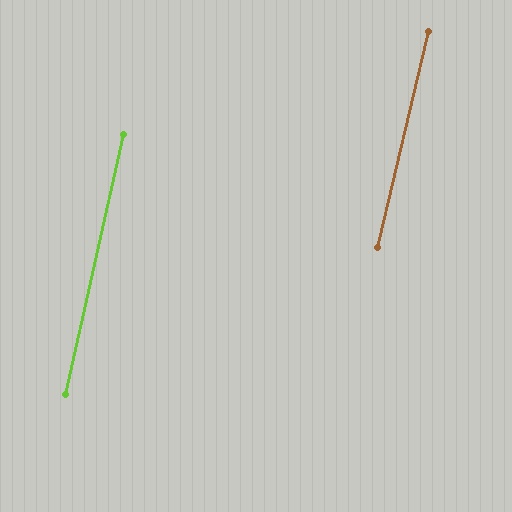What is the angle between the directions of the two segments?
Approximately 0 degrees.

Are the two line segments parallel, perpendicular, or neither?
Parallel — their directions differ by only 0.5°.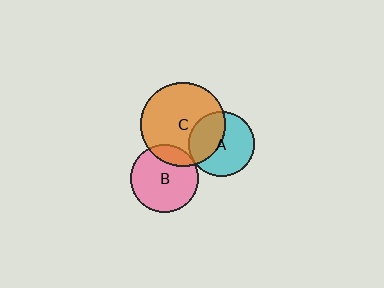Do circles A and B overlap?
Yes.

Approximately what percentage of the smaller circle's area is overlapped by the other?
Approximately 5%.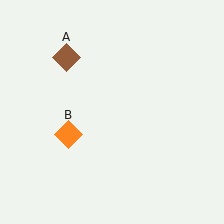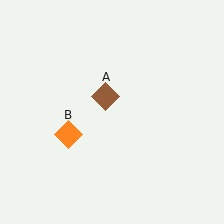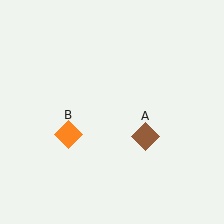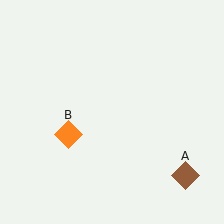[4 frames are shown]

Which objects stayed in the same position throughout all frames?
Orange diamond (object B) remained stationary.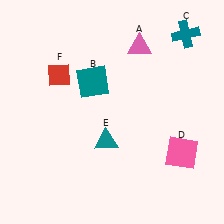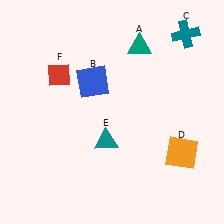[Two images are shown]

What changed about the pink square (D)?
In Image 1, D is pink. In Image 2, it changed to orange.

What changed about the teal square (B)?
In Image 1, B is teal. In Image 2, it changed to blue.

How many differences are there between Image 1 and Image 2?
There are 3 differences between the two images.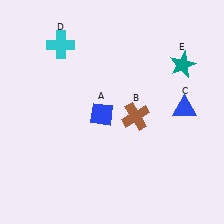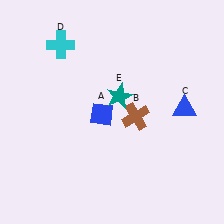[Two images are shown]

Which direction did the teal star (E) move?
The teal star (E) moved left.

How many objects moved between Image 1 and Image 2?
1 object moved between the two images.